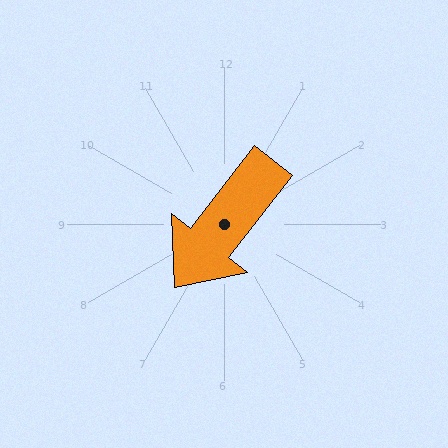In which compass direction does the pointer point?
Southwest.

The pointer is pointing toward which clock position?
Roughly 7 o'clock.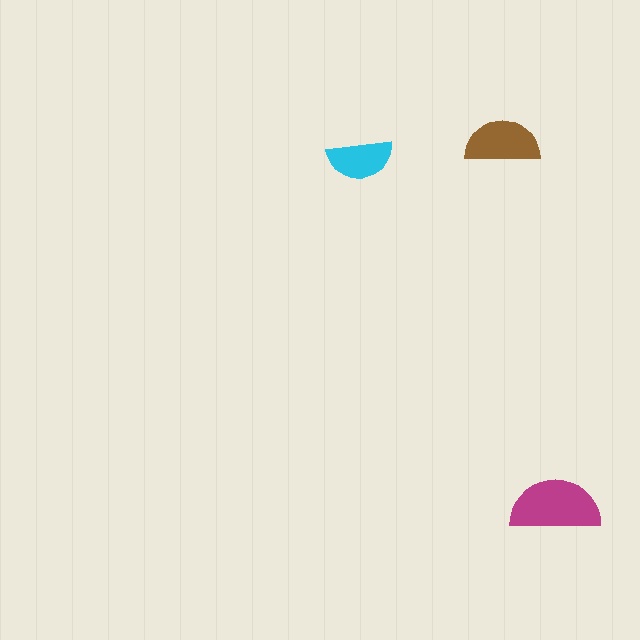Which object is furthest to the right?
The magenta semicircle is rightmost.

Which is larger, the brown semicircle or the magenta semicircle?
The magenta one.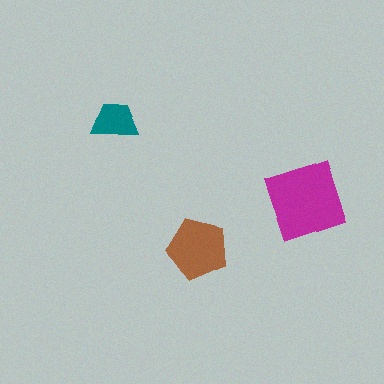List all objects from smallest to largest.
The teal trapezoid, the brown pentagon, the magenta diamond.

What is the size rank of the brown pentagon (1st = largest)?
2nd.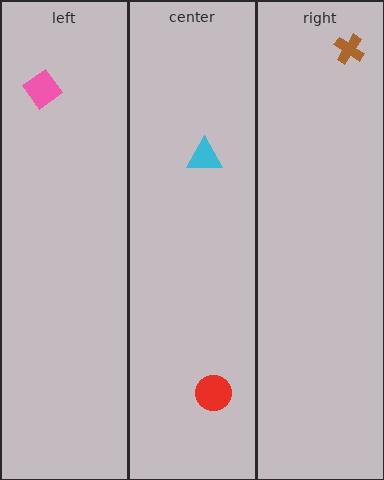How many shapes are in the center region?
2.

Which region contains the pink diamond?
The left region.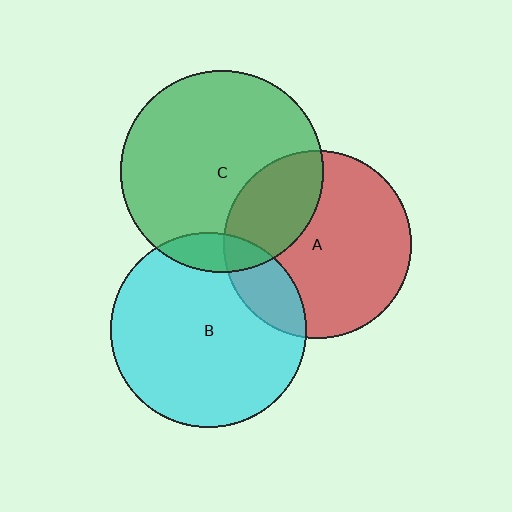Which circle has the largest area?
Circle C (green).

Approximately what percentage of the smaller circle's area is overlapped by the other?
Approximately 30%.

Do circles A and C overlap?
Yes.